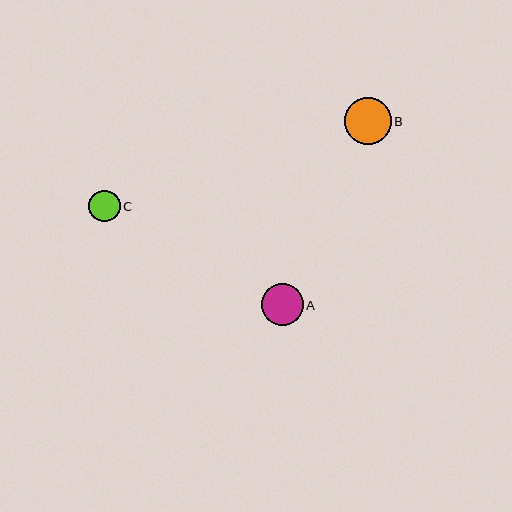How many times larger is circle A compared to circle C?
Circle A is approximately 1.3 times the size of circle C.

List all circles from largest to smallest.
From largest to smallest: B, A, C.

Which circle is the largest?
Circle B is the largest with a size of approximately 47 pixels.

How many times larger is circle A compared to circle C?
Circle A is approximately 1.3 times the size of circle C.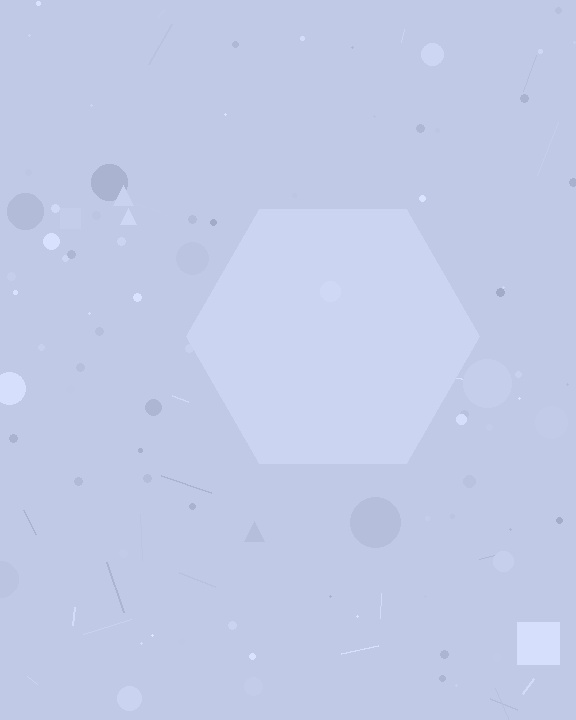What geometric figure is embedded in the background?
A hexagon is embedded in the background.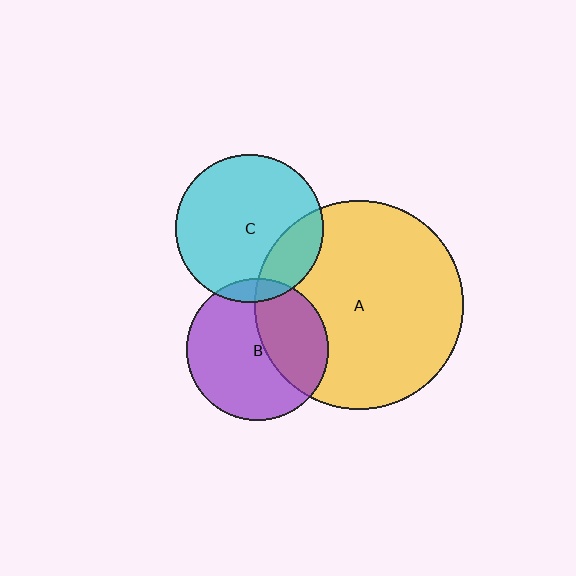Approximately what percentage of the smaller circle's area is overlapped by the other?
Approximately 20%.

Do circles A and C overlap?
Yes.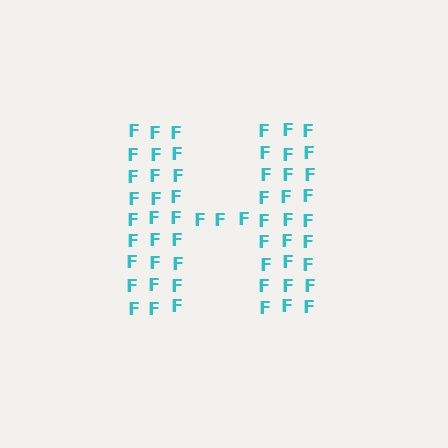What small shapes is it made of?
It is made of small letter F's.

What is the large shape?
The large shape is the letter H.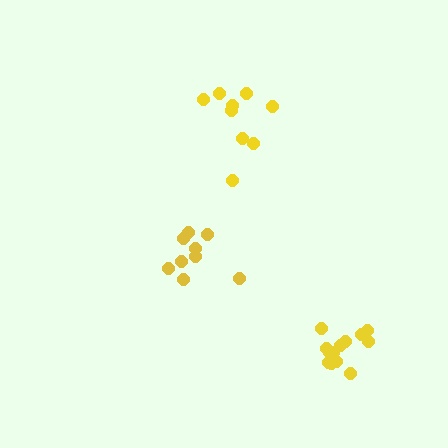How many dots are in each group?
Group 1: 9 dots, Group 2: 13 dots, Group 3: 9 dots (31 total).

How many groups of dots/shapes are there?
There are 3 groups.